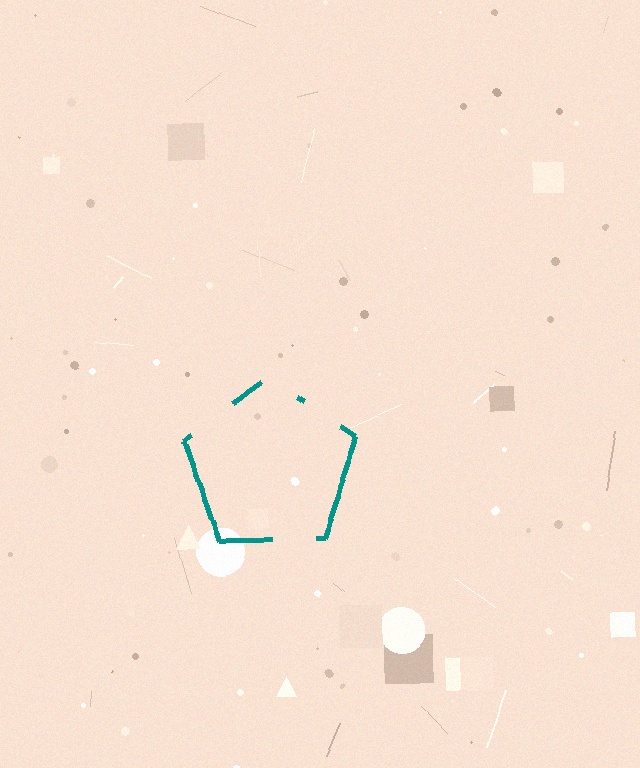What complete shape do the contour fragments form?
The contour fragments form a pentagon.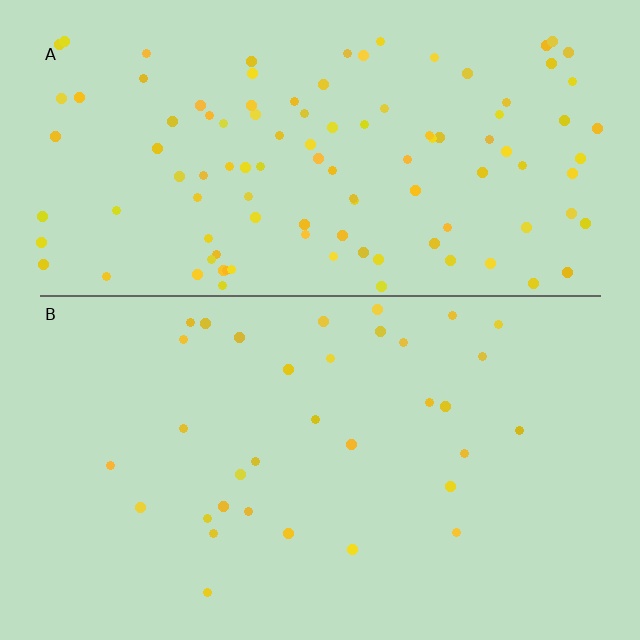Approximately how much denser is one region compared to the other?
Approximately 3.3× — region A over region B.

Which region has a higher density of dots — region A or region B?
A (the top).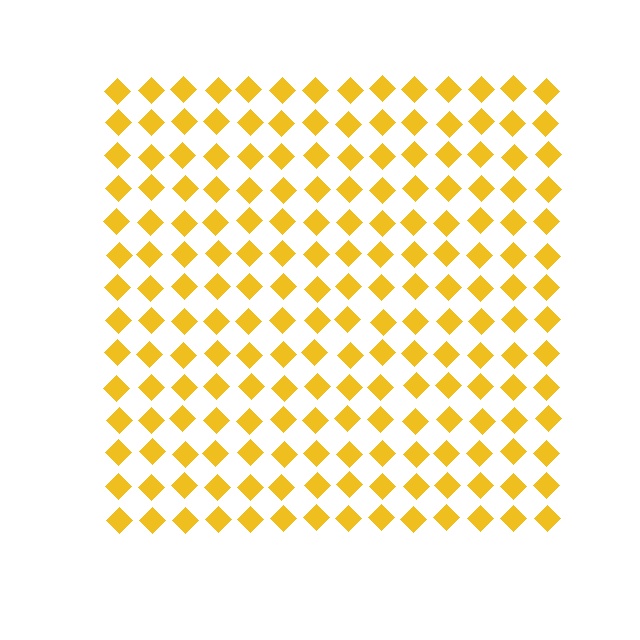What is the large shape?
The large shape is a square.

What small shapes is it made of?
It is made of small diamonds.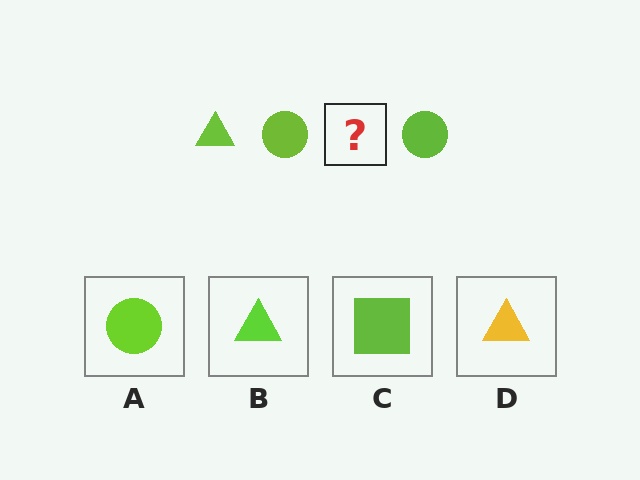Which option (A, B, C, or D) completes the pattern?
B.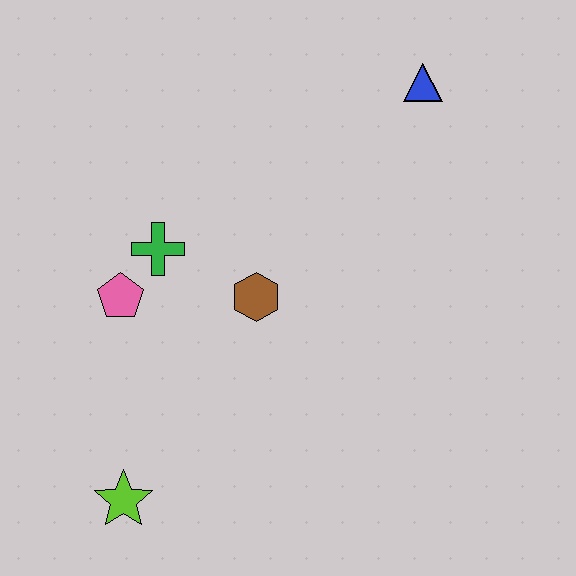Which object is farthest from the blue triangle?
The lime star is farthest from the blue triangle.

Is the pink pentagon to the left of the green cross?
Yes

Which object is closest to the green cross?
The pink pentagon is closest to the green cross.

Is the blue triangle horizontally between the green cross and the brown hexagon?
No